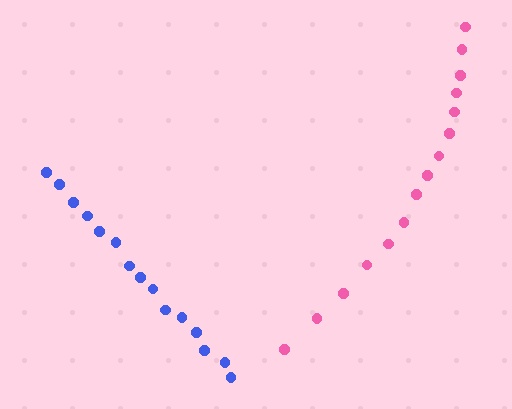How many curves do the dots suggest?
There are 2 distinct paths.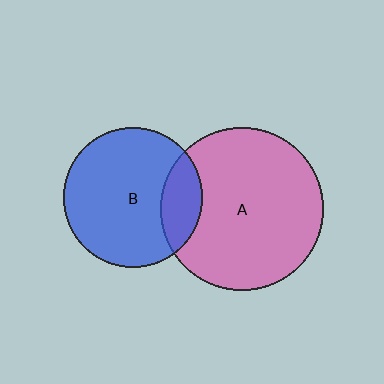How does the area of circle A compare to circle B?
Approximately 1.4 times.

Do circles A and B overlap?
Yes.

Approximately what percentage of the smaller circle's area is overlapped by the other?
Approximately 20%.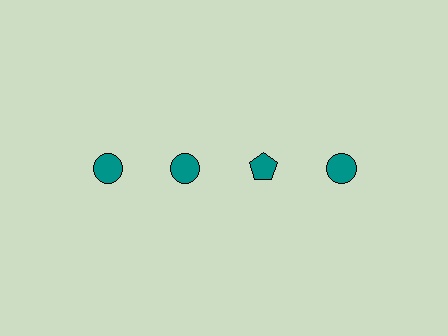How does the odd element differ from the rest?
It has a different shape: pentagon instead of circle.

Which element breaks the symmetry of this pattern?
The teal pentagon in the top row, center column breaks the symmetry. All other shapes are teal circles.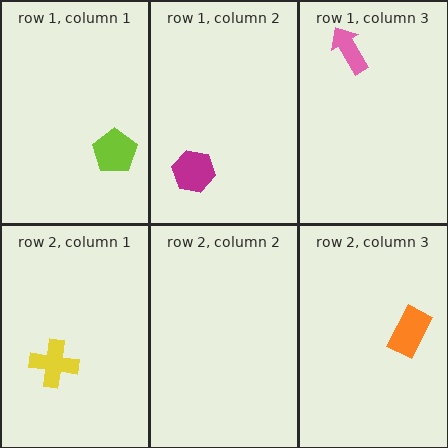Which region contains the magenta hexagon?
The row 1, column 2 region.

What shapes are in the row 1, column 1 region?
The lime pentagon.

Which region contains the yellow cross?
The row 2, column 1 region.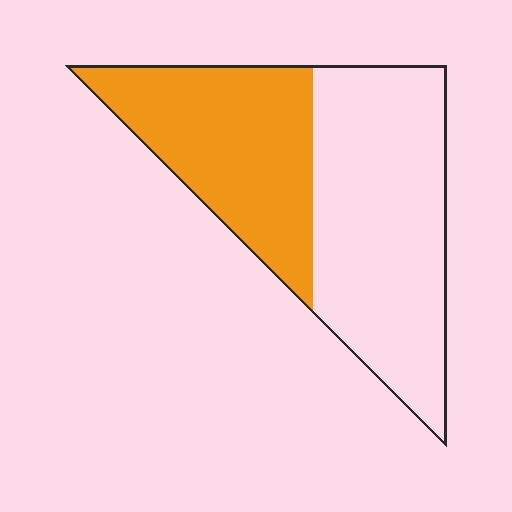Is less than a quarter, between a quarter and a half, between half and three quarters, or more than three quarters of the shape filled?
Between a quarter and a half.